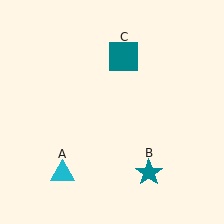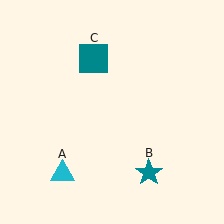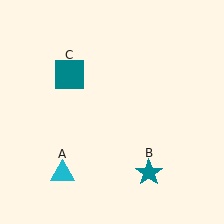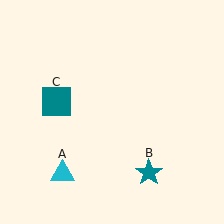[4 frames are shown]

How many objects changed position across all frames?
1 object changed position: teal square (object C).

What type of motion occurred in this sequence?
The teal square (object C) rotated counterclockwise around the center of the scene.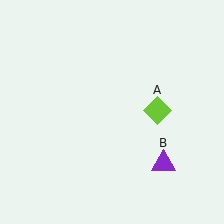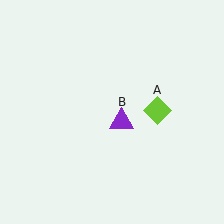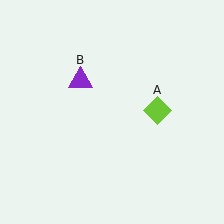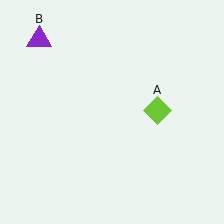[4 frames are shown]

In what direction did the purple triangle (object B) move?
The purple triangle (object B) moved up and to the left.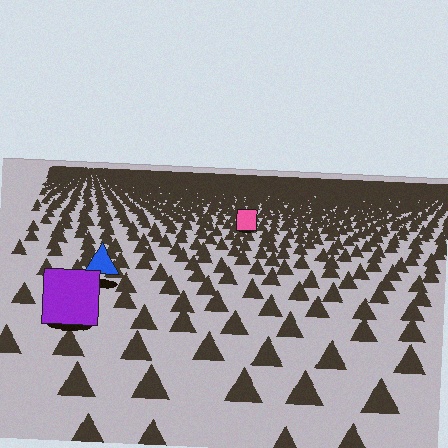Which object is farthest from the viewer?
The pink square is farthest from the viewer. It appears smaller and the ground texture around it is denser.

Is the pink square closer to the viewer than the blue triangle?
No. The blue triangle is closer — you can tell from the texture gradient: the ground texture is coarser near it.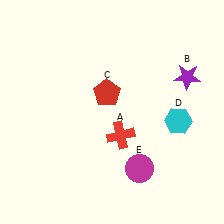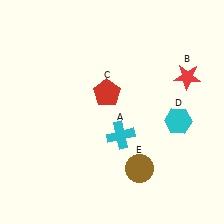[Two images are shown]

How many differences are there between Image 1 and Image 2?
There are 3 differences between the two images.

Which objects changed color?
A changed from red to cyan. B changed from purple to red. E changed from magenta to brown.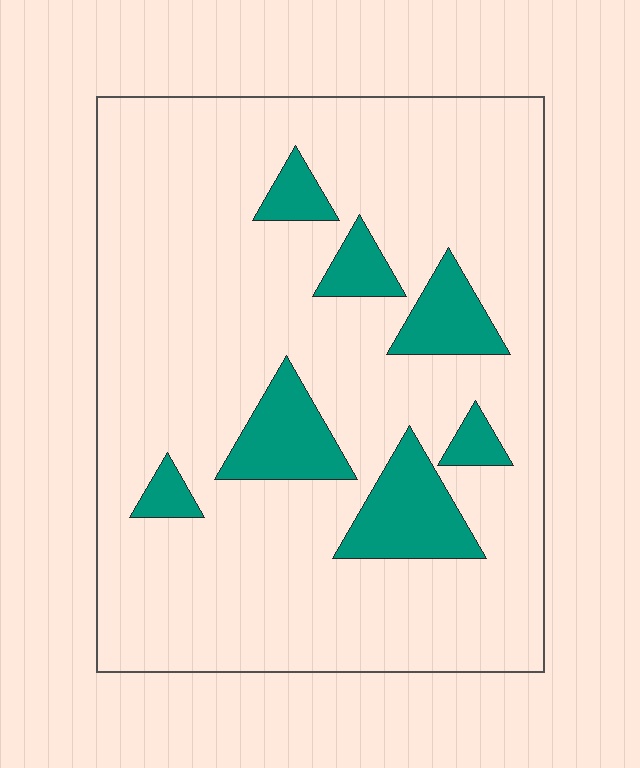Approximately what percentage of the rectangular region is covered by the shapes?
Approximately 15%.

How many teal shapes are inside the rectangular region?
7.